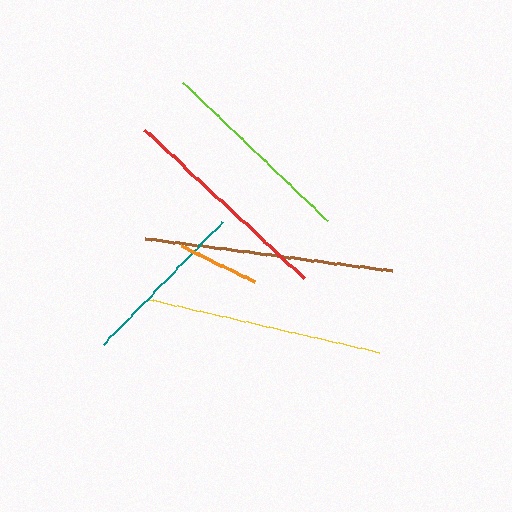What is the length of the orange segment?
The orange segment is approximately 82 pixels long.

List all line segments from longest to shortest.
From longest to shortest: brown, yellow, red, lime, teal, orange.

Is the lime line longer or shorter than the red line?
The red line is longer than the lime line.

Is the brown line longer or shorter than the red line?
The brown line is longer than the red line.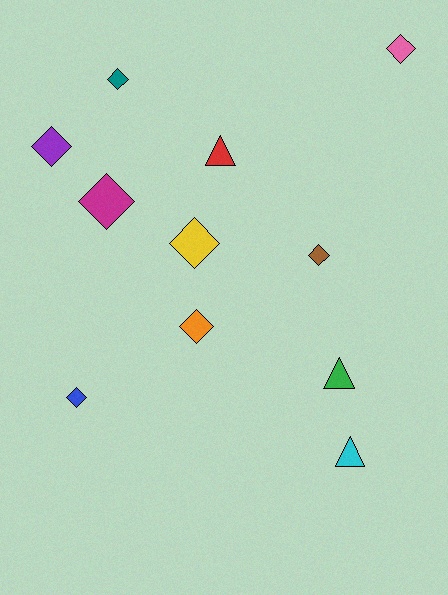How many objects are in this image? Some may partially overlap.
There are 11 objects.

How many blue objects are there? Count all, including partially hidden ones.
There is 1 blue object.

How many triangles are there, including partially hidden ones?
There are 3 triangles.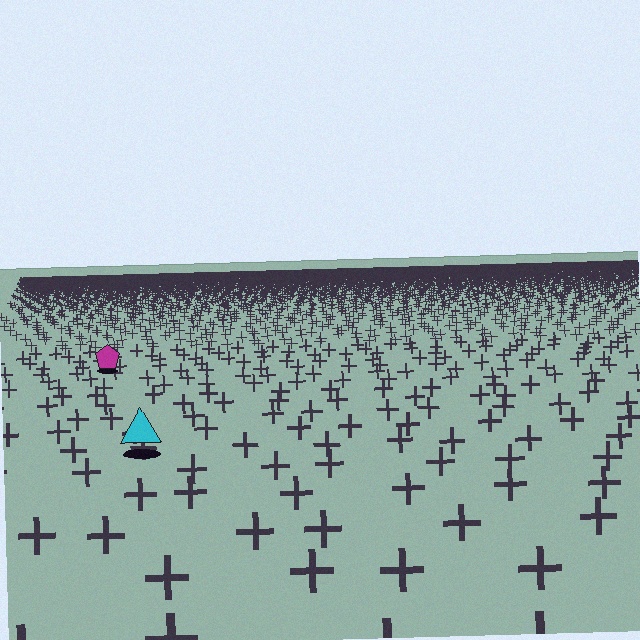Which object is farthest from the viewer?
The magenta pentagon is farthest from the viewer. It appears smaller and the ground texture around it is denser.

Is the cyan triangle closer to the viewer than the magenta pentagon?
Yes. The cyan triangle is closer — you can tell from the texture gradient: the ground texture is coarser near it.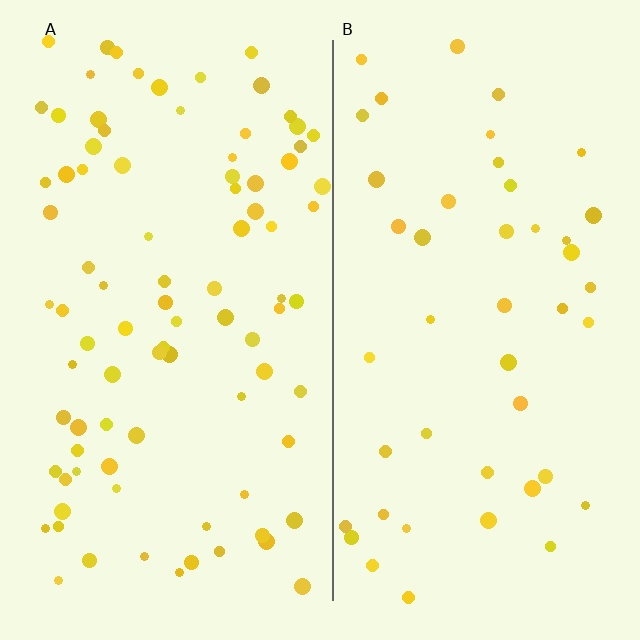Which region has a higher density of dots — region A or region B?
A (the left).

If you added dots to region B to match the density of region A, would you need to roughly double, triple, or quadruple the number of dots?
Approximately double.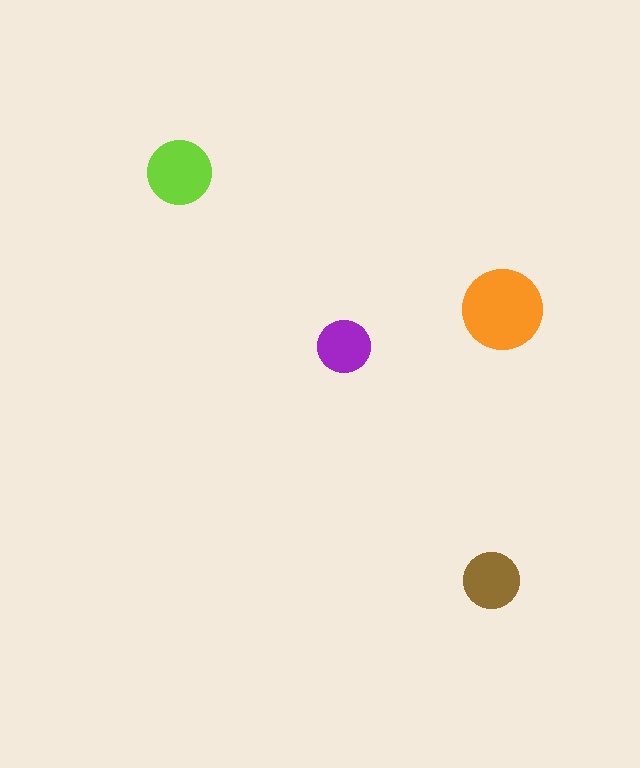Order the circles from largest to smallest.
the orange one, the lime one, the brown one, the purple one.